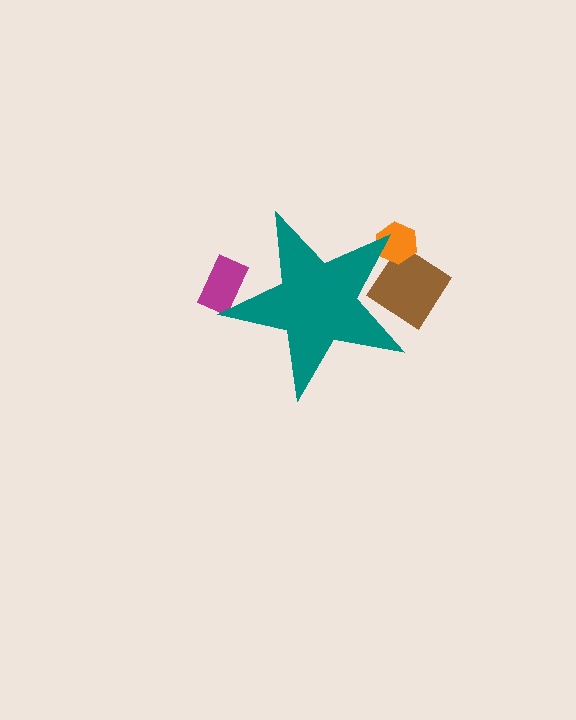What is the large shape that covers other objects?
A teal star.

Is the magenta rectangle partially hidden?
Yes, the magenta rectangle is partially hidden behind the teal star.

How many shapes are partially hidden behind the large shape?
3 shapes are partially hidden.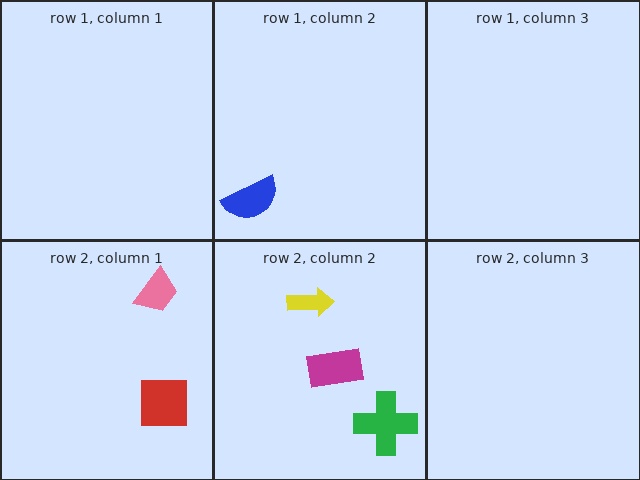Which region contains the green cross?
The row 2, column 2 region.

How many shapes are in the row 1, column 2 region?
1.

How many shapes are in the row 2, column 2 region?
3.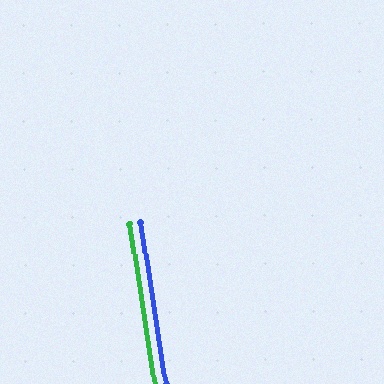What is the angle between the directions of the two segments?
Approximately 0 degrees.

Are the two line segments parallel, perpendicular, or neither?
Parallel — their directions differ by only 0.3°.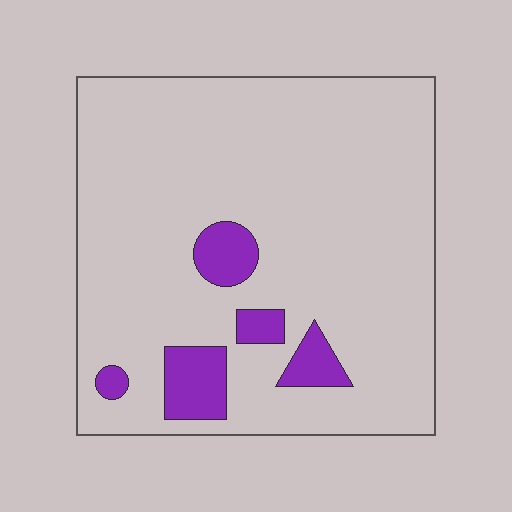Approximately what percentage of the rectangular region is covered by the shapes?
Approximately 10%.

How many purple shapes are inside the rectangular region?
5.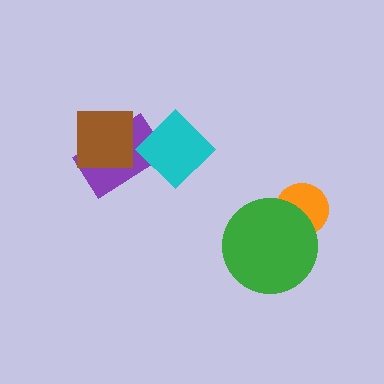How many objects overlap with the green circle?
1 object overlaps with the green circle.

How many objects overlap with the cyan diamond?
1 object overlaps with the cyan diamond.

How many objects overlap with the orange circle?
1 object overlaps with the orange circle.